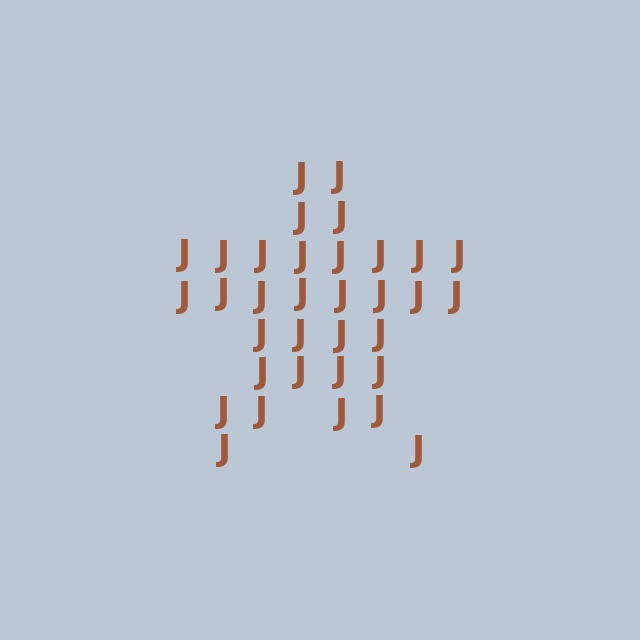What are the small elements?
The small elements are letter J's.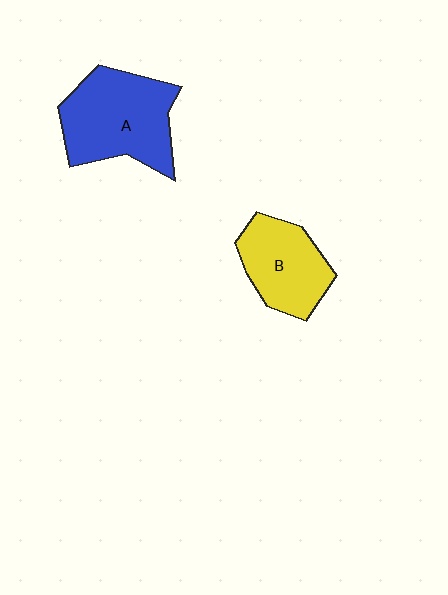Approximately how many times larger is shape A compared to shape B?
Approximately 1.4 times.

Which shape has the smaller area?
Shape B (yellow).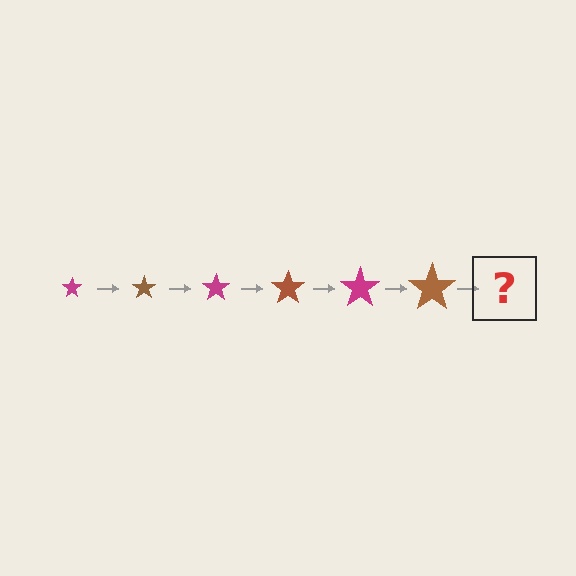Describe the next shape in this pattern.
It should be a magenta star, larger than the previous one.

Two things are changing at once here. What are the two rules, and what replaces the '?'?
The two rules are that the star grows larger each step and the color cycles through magenta and brown. The '?' should be a magenta star, larger than the previous one.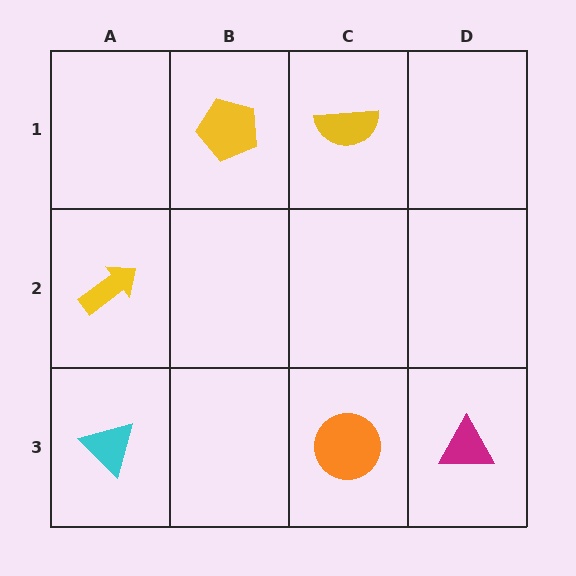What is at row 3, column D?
A magenta triangle.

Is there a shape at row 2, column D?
No, that cell is empty.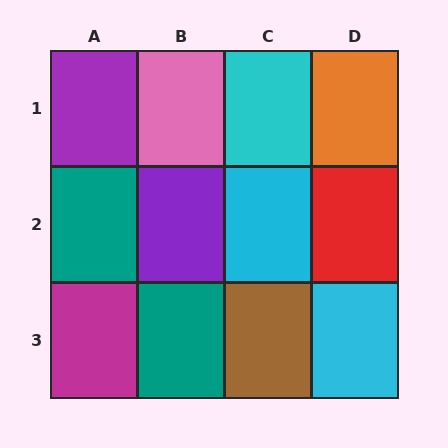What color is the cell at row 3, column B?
Teal.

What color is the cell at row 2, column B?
Purple.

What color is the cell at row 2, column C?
Cyan.